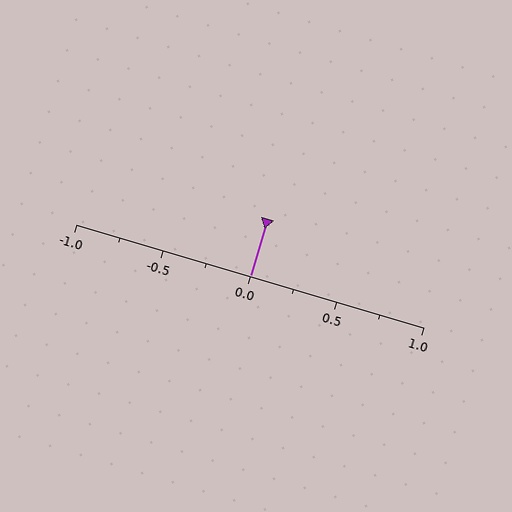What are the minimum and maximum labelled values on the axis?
The axis runs from -1.0 to 1.0.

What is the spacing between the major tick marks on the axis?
The major ticks are spaced 0.5 apart.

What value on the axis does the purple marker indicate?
The marker indicates approximately 0.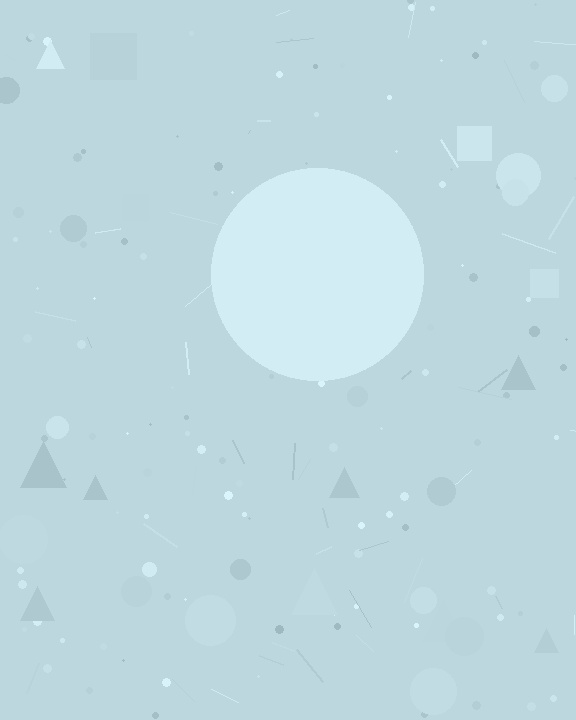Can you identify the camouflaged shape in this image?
The camouflaged shape is a circle.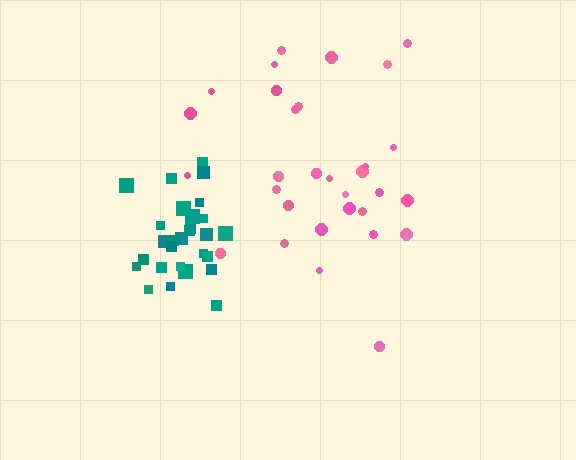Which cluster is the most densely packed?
Teal.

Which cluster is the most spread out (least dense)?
Pink.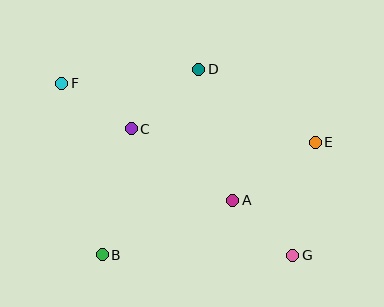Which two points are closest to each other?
Points A and G are closest to each other.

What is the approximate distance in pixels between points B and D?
The distance between B and D is approximately 209 pixels.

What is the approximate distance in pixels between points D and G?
The distance between D and G is approximately 209 pixels.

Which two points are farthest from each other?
Points F and G are farthest from each other.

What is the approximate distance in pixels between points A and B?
The distance between A and B is approximately 142 pixels.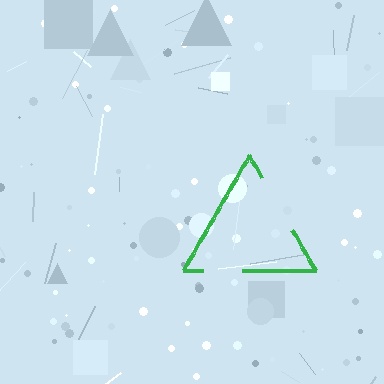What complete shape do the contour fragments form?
The contour fragments form a triangle.